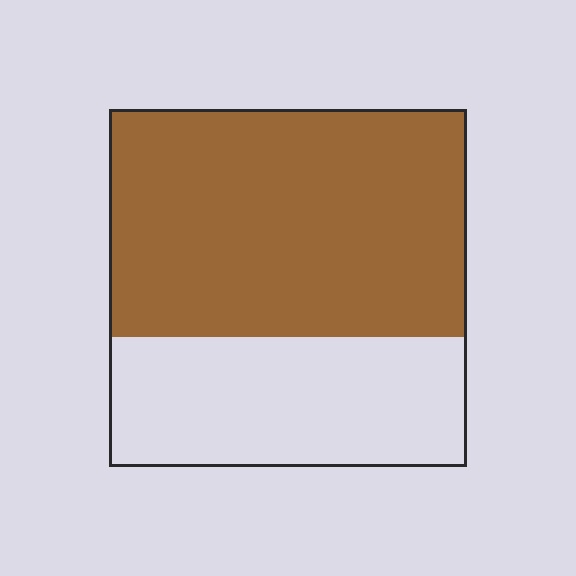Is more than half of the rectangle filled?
Yes.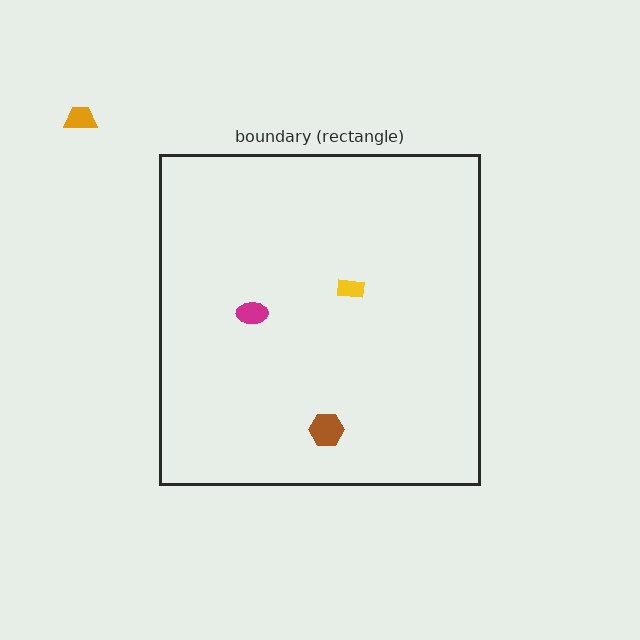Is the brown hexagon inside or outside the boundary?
Inside.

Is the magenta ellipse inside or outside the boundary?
Inside.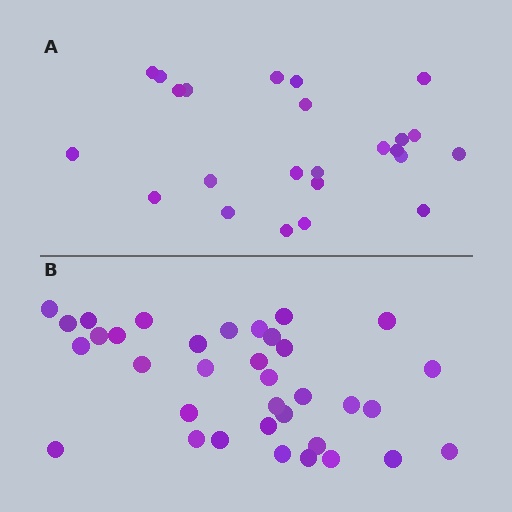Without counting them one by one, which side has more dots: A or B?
Region B (the bottom region) has more dots.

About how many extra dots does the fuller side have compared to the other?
Region B has roughly 12 or so more dots than region A.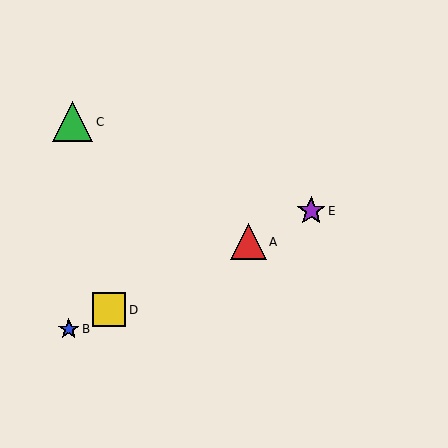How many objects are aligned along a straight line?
4 objects (A, B, D, E) are aligned along a straight line.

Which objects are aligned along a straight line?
Objects A, B, D, E are aligned along a straight line.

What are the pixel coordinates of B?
Object B is at (69, 329).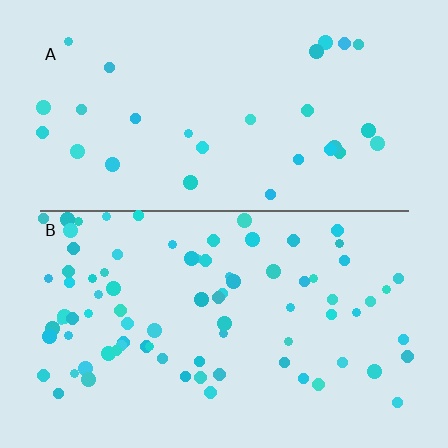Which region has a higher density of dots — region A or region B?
B (the bottom).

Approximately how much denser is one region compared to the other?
Approximately 2.8× — region B over region A.